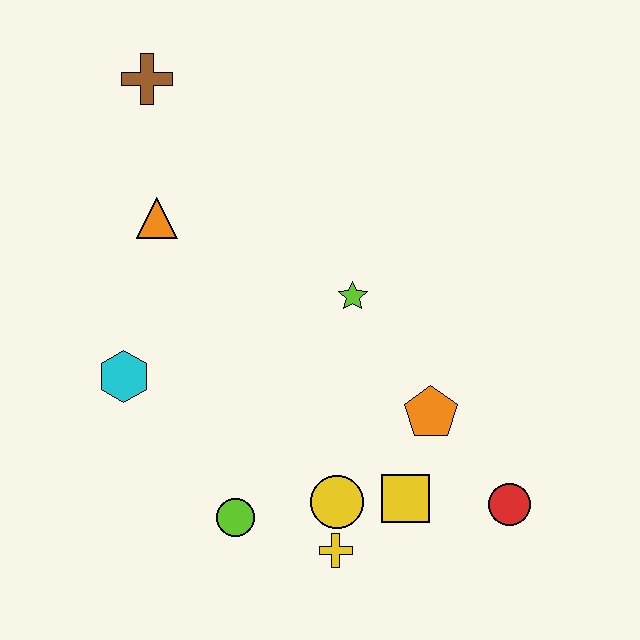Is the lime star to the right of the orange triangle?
Yes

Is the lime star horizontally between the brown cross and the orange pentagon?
Yes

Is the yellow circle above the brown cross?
No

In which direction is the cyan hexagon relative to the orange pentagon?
The cyan hexagon is to the left of the orange pentagon.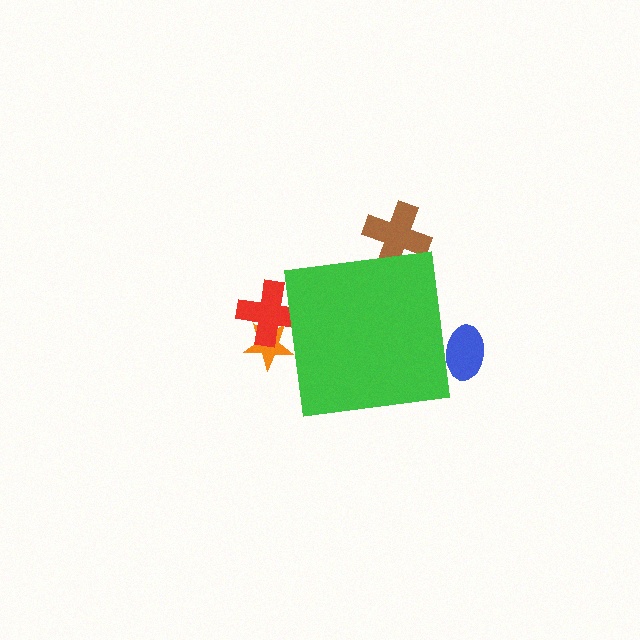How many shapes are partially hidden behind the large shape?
4 shapes are partially hidden.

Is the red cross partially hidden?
Yes, the red cross is partially hidden behind the green square.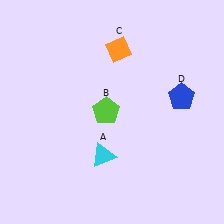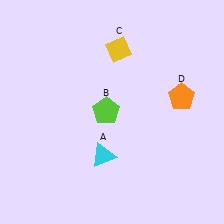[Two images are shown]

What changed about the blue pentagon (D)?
In Image 1, D is blue. In Image 2, it changed to orange.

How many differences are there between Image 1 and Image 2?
There are 2 differences between the two images.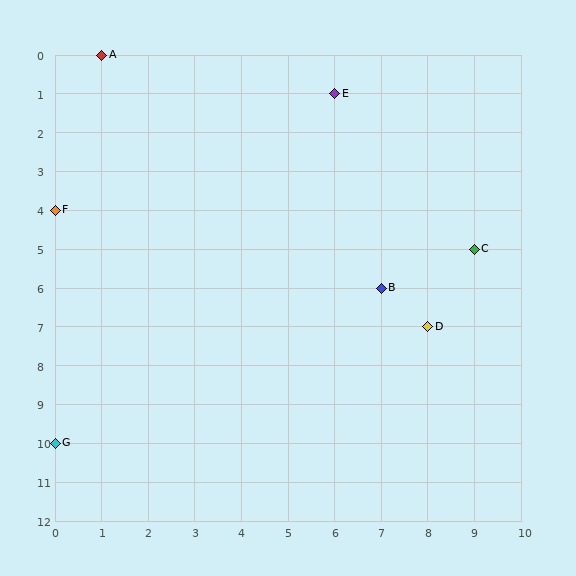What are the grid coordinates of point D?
Point D is at grid coordinates (8, 7).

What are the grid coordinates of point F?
Point F is at grid coordinates (0, 4).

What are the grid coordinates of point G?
Point G is at grid coordinates (0, 10).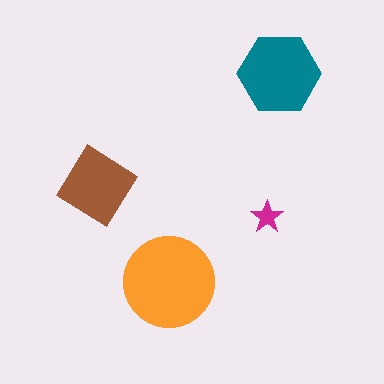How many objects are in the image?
There are 4 objects in the image.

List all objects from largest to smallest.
The orange circle, the teal hexagon, the brown diamond, the magenta star.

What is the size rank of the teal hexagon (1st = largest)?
2nd.